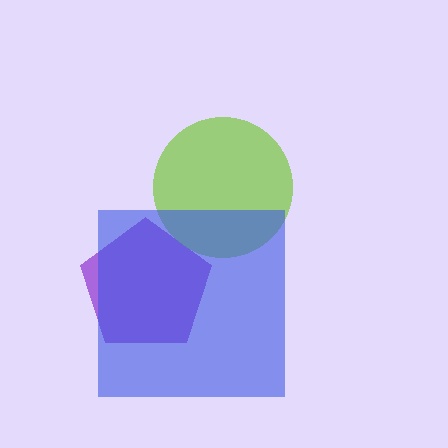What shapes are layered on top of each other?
The layered shapes are: a purple pentagon, a lime circle, a blue square.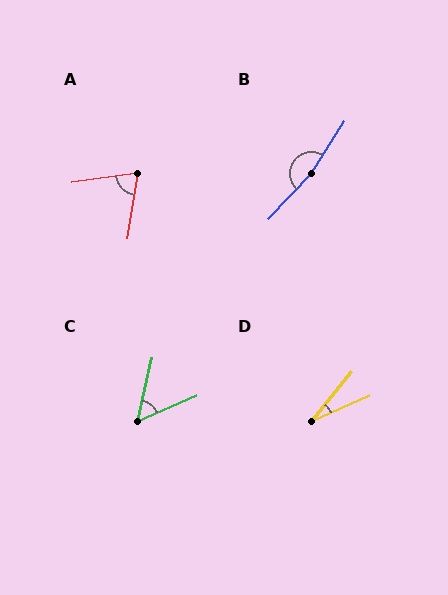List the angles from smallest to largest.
D (27°), C (54°), A (74°), B (168°).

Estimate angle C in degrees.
Approximately 54 degrees.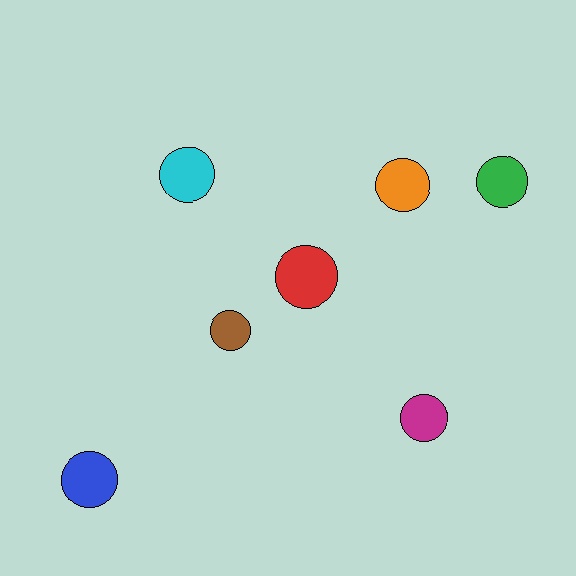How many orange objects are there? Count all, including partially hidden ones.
There is 1 orange object.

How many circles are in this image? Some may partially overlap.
There are 7 circles.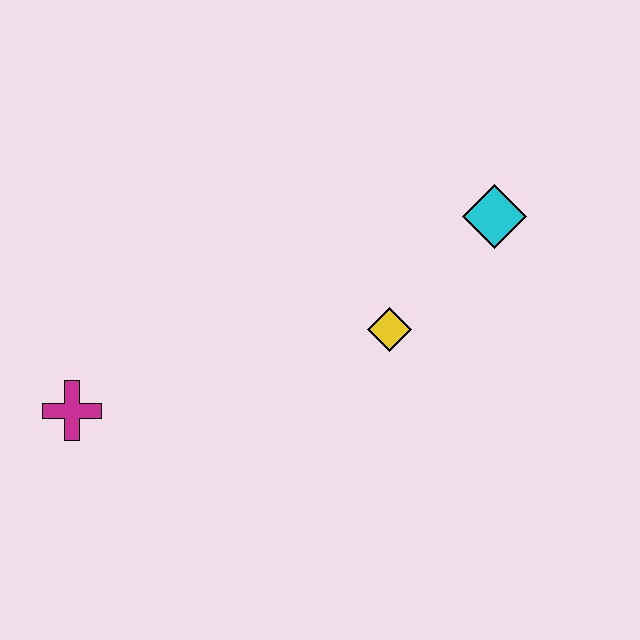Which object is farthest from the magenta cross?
The cyan diamond is farthest from the magenta cross.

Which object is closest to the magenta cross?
The yellow diamond is closest to the magenta cross.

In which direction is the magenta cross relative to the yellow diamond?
The magenta cross is to the left of the yellow diamond.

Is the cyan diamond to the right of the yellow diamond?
Yes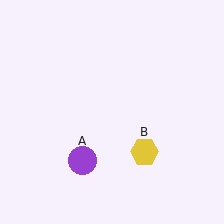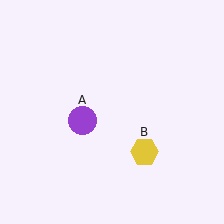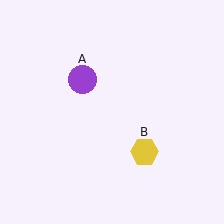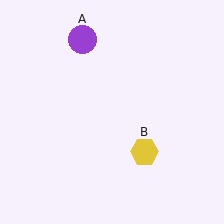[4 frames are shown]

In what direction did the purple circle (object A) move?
The purple circle (object A) moved up.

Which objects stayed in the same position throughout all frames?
Yellow hexagon (object B) remained stationary.